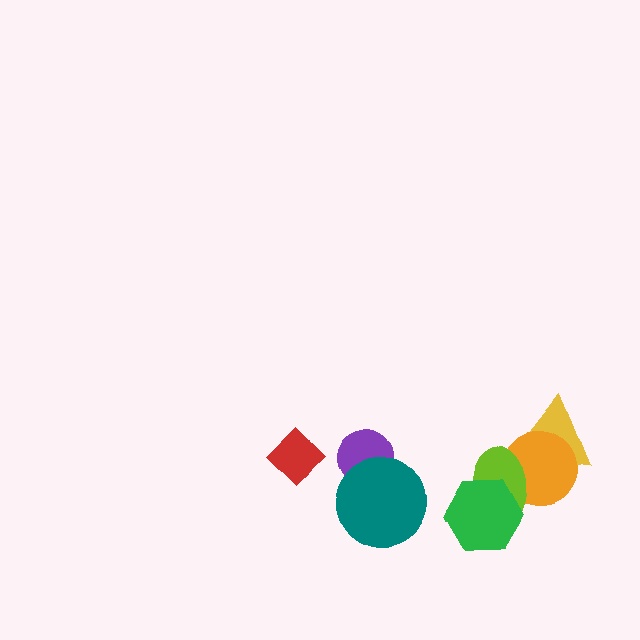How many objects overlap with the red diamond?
0 objects overlap with the red diamond.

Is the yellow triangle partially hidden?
Yes, it is partially covered by another shape.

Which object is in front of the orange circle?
The lime ellipse is in front of the orange circle.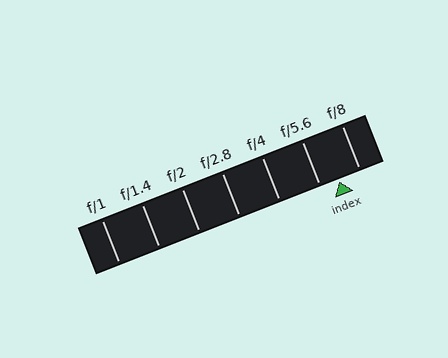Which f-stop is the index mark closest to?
The index mark is closest to f/5.6.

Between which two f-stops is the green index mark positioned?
The index mark is between f/5.6 and f/8.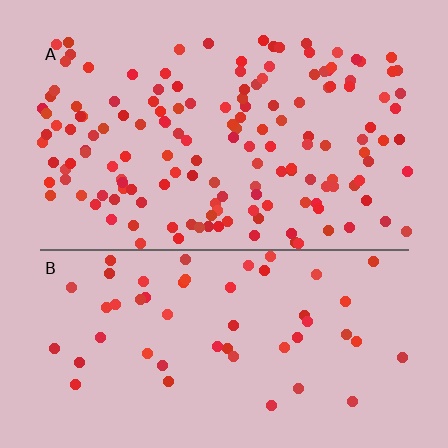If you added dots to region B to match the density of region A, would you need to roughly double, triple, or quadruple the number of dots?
Approximately triple.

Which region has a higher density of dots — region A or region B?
A (the top).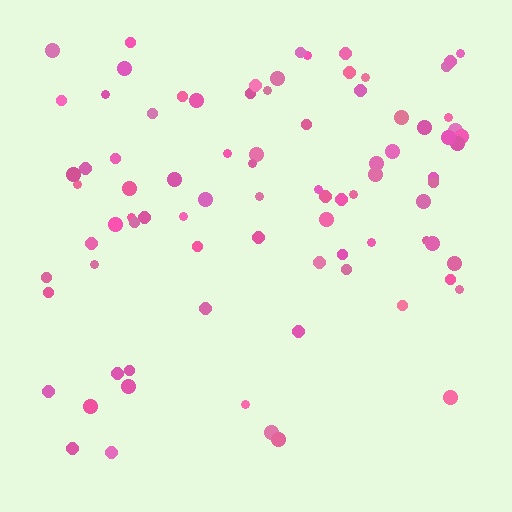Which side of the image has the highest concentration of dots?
The top.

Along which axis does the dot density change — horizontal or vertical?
Vertical.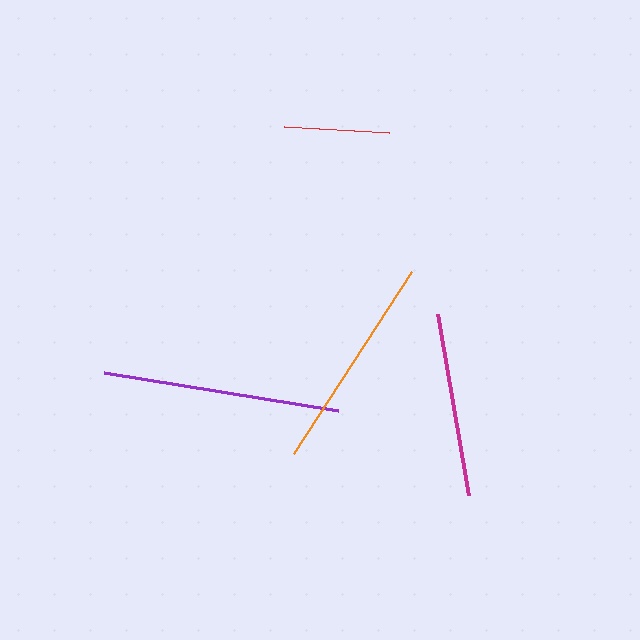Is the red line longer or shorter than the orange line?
The orange line is longer than the red line.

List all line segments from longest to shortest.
From longest to shortest: purple, orange, magenta, red.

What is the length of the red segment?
The red segment is approximately 105 pixels long.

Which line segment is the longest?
The purple line is the longest at approximately 237 pixels.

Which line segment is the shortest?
The red line is the shortest at approximately 105 pixels.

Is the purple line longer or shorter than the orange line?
The purple line is longer than the orange line.